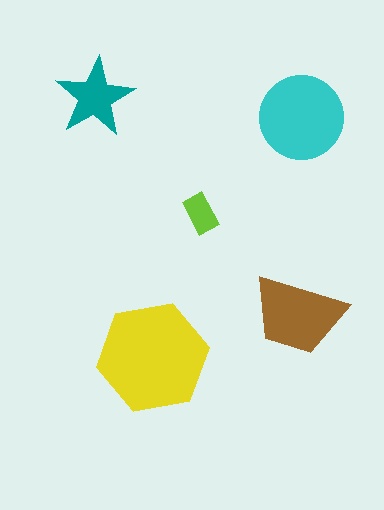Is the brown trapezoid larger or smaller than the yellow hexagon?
Smaller.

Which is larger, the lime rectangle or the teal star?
The teal star.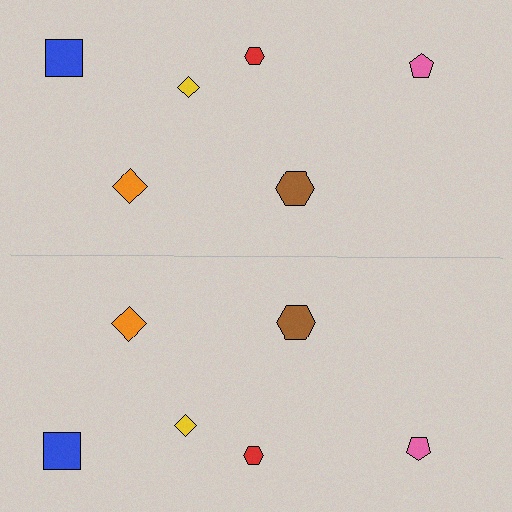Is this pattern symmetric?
Yes, this pattern has bilateral (reflection) symmetry.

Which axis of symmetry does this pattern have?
The pattern has a horizontal axis of symmetry running through the center of the image.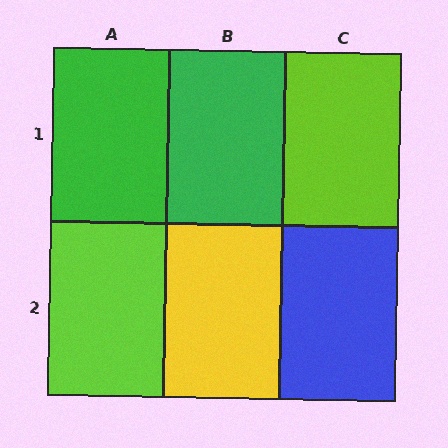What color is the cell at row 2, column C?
Blue.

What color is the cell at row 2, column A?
Lime.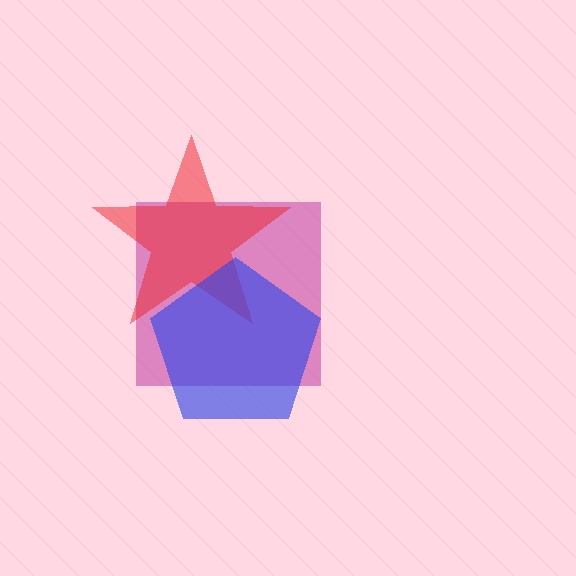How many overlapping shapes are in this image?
There are 3 overlapping shapes in the image.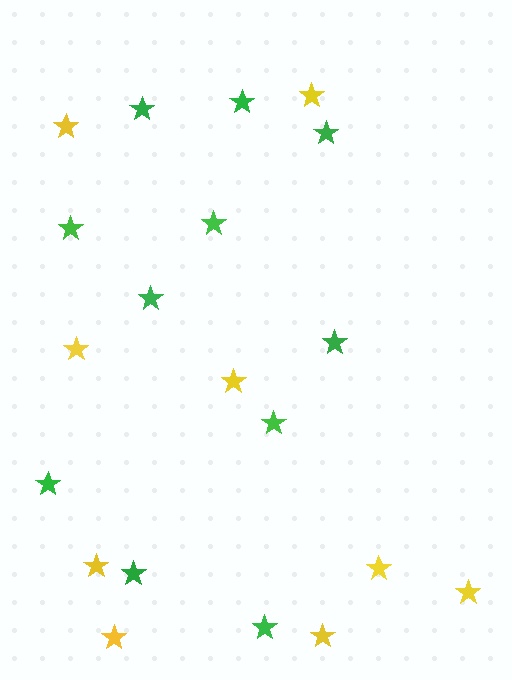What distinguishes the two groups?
There are 2 groups: one group of yellow stars (9) and one group of green stars (11).